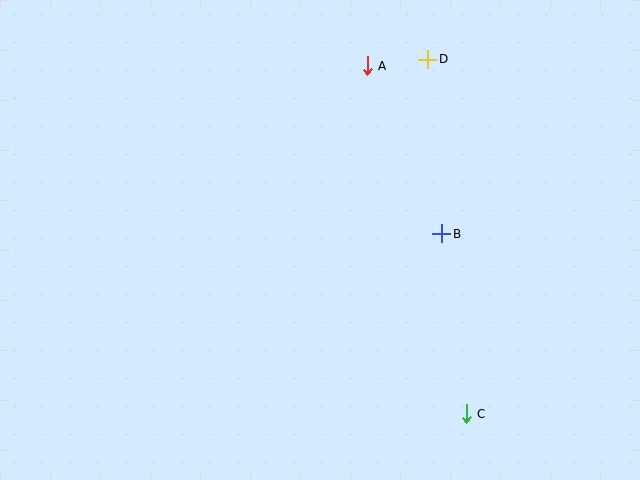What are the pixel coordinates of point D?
Point D is at (428, 59).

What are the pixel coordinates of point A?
Point A is at (367, 66).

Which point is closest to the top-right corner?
Point D is closest to the top-right corner.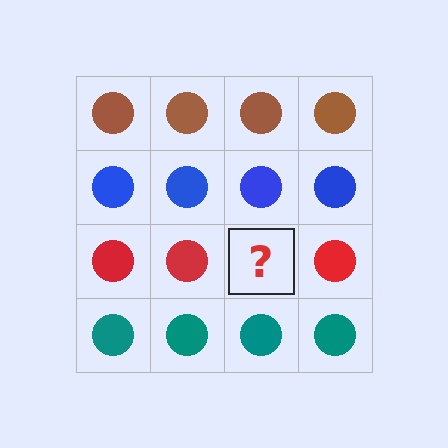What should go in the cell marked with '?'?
The missing cell should contain a red circle.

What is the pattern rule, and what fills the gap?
The rule is that each row has a consistent color. The gap should be filled with a red circle.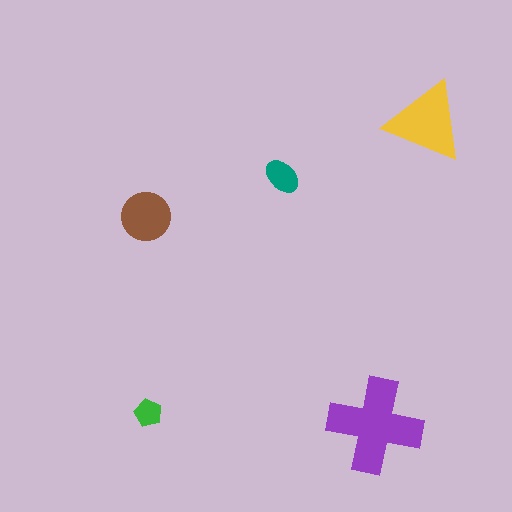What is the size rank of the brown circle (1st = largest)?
3rd.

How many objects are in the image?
There are 5 objects in the image.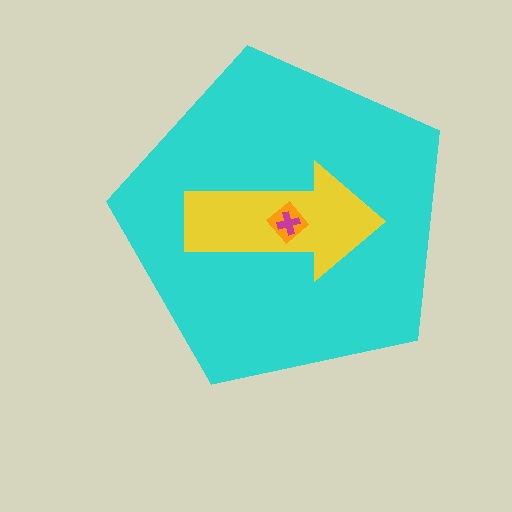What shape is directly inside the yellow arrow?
The orange diamond.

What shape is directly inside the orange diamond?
The magenta cross.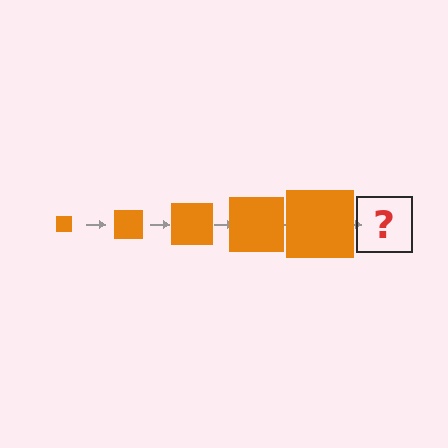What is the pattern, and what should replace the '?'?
The pattern is that the square gets progressively larger each step. The '?' should be an orange square, larger than the previous one.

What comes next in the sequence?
The next element should be an orange square, larger than the previous one.